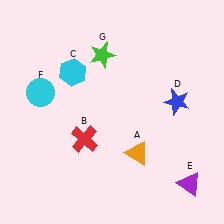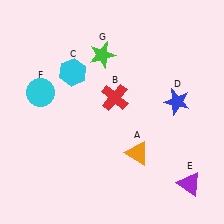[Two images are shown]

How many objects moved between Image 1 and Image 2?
1 object moved between the two images.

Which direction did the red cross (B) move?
The red cross (B) moved up.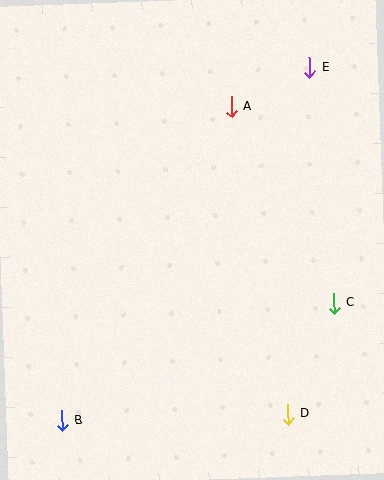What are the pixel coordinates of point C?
Point C is at (334, 303).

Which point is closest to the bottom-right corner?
Point D is closest to the bottom-right corner.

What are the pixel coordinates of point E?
Point E is at (310, 68).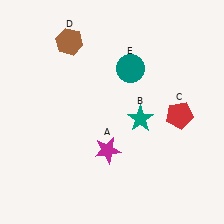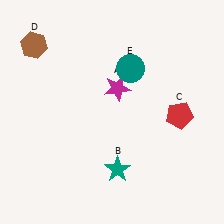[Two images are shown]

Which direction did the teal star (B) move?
The teal star (B) moved down.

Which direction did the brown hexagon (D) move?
The brown hexagon (D) moved left.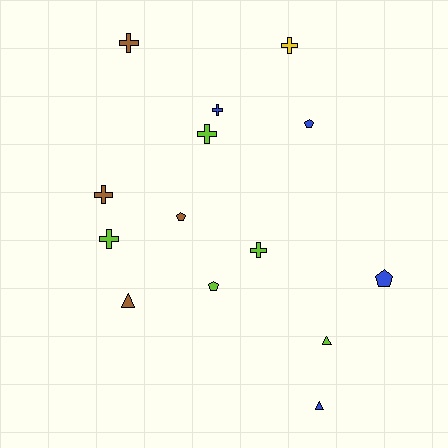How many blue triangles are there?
There is 1 blue triangle.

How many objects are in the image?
There are 14 objects.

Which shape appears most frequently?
Cross, with 7 objects.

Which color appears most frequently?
Lime, with 5 objects.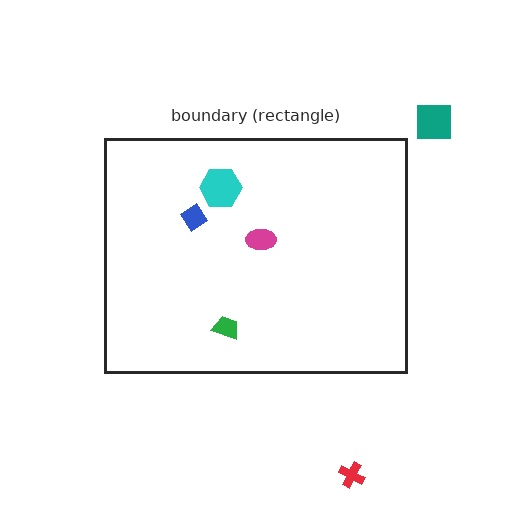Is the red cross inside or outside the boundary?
Outside.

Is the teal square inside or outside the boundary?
Outside.